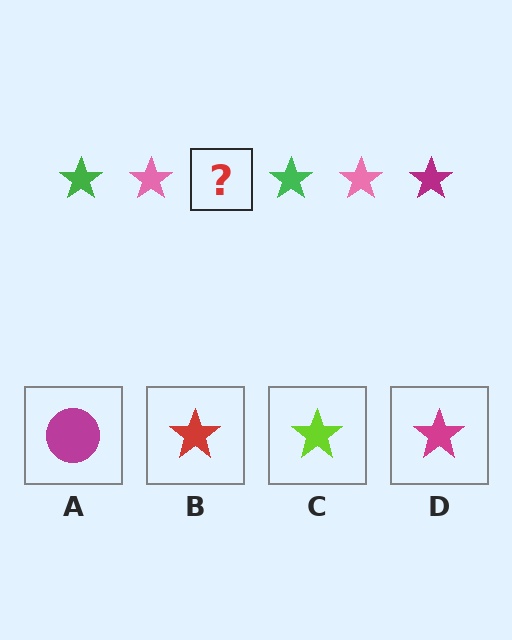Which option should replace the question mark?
Option D.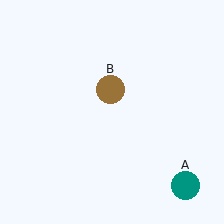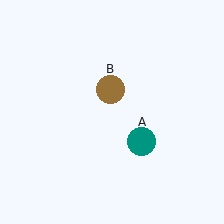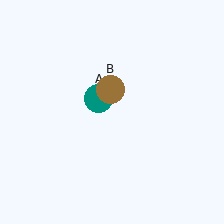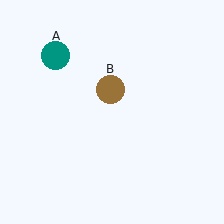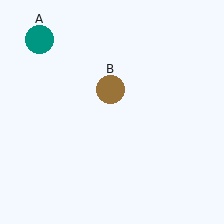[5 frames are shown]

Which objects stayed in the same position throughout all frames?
Brown circle (object B) remained stationary.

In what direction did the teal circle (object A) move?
The teal circle (object A) moved up and to the left.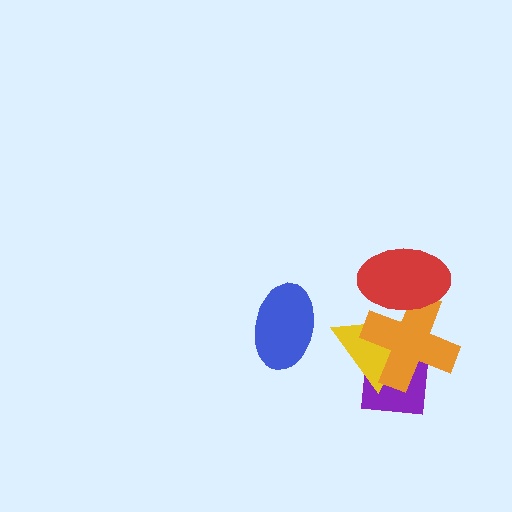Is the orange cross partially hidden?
Yes, it is partially covered by another shape.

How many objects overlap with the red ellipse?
2 objects overlap with the red ellipse.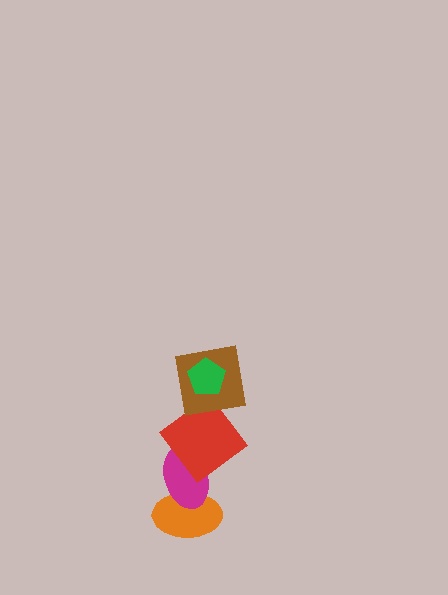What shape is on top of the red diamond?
The brown square is on top of the red diamond.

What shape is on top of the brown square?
The green pentagon is on top of the brown square.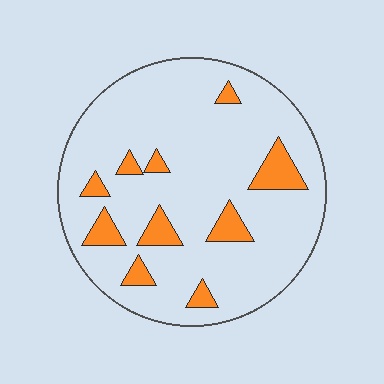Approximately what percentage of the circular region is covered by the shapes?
Approximately 15%.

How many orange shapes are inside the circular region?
10.